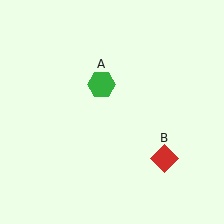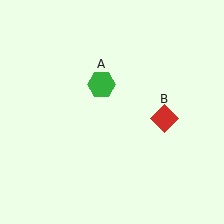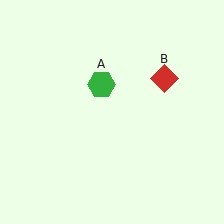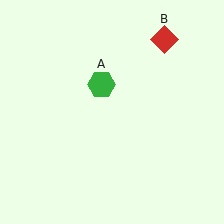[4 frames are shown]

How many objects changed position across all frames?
1 object changed position: red diamond (object B).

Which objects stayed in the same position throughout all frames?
Green hexagon (object A) remained stationary.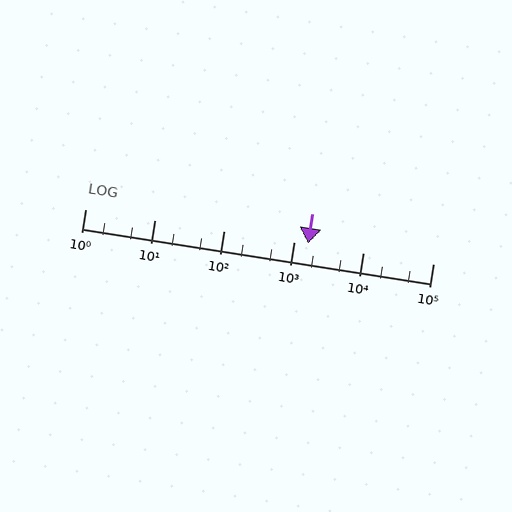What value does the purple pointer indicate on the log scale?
The pointer indicates approximately 1600.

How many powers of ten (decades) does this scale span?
The scale spans 5 decades, from 1 to 100000.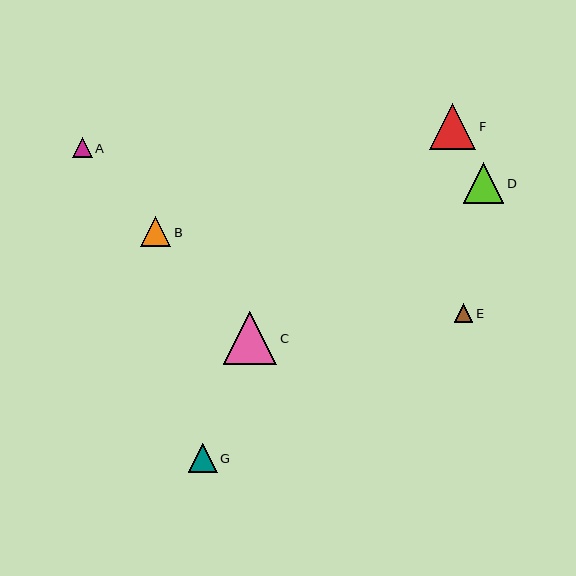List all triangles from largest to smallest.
From largest to smallest: C, F, D, B, G, A, E.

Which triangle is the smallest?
Triangle E is the smallest with a size of approximately 18 pixels.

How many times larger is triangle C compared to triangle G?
Triangle C is approximately 1.8 times the size of triangle G.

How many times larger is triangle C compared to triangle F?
Triangle C is approximately 1.2 times the size of triangle F.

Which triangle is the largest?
Triangle C is the largest with a size of approximately 53 pixels.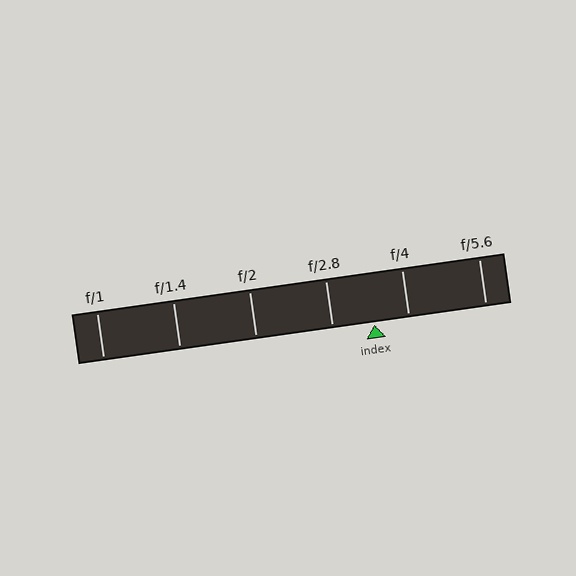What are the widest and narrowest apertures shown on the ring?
The widest aperture shown is f/1 and the narrowest is f/5.6.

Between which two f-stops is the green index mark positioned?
The index mark is between f/2.8 and f/4.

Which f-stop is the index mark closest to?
The index mark is closest to f/4.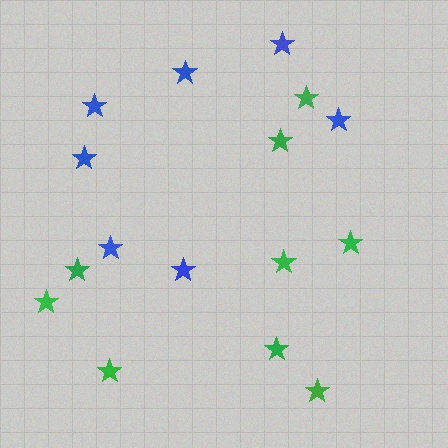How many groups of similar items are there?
There are 2 groups: one group of green stars (9) and one group of blue stars (7).